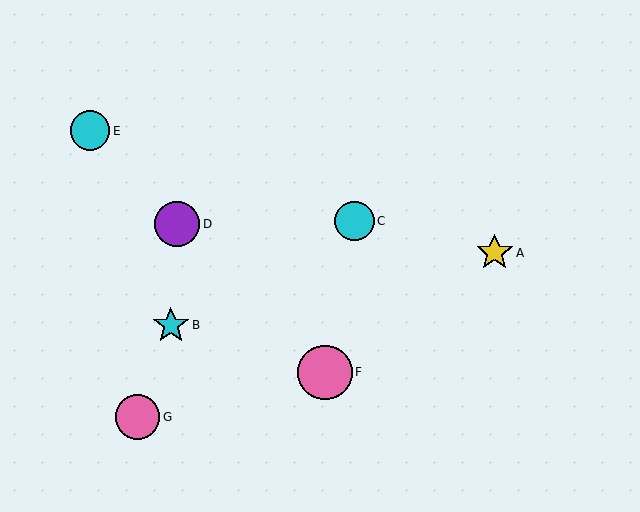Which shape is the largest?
The pink circle (labeled F) is the largest.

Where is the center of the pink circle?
The center of the pink circle is at (325, 372).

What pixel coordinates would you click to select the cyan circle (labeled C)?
Click at (355, 221) to select the cyan circle C.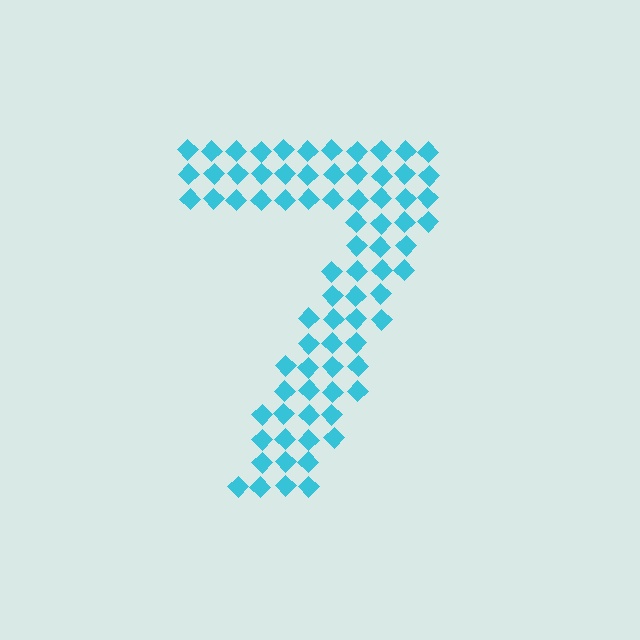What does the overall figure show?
The overall figure shows the digit 7.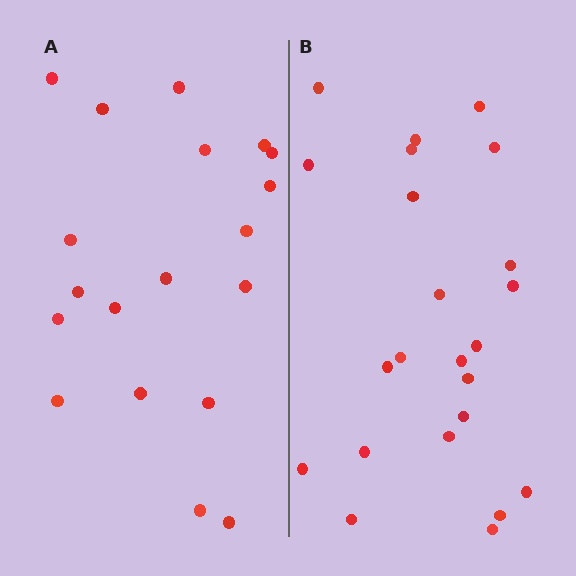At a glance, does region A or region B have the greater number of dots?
Region B (the right region) has more dots.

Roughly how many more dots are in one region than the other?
Region B has about 4 more dots than region A.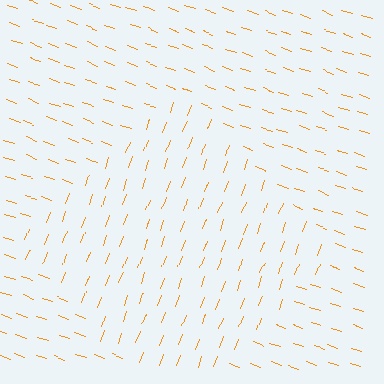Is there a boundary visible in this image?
Yes, there is a texture boundary formed by a change in line orientation.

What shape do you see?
I see a diamond.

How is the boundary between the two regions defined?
The boundary is defined purely by a change in line orientation (approximately 89 degrees difference). All lines are the same color and thickness.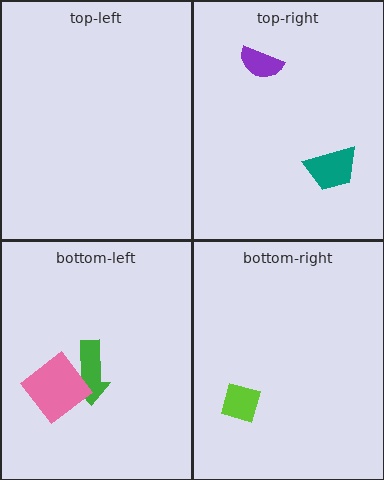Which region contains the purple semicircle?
The top-right region.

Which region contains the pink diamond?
The bottom-left region.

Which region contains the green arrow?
The bottom-left region.